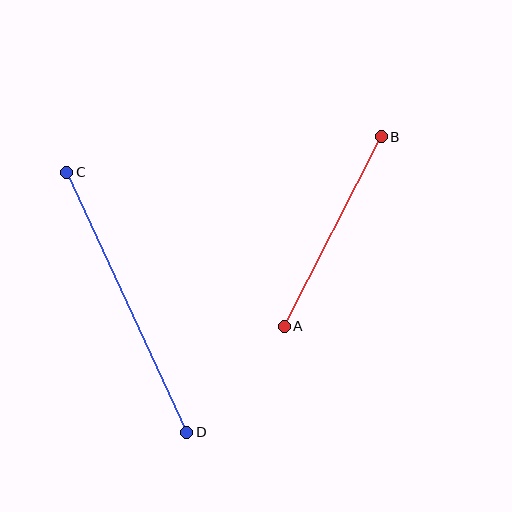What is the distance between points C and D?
The distance is approximately 286 pixels.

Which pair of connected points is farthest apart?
Points C and D are farthest apart.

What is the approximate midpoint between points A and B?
The midpoint is at approximately (333, 231) pixels.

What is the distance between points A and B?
The distance is approximately 213 pixels.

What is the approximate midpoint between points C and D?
The midpoint is at approximately (127, 302) pixels.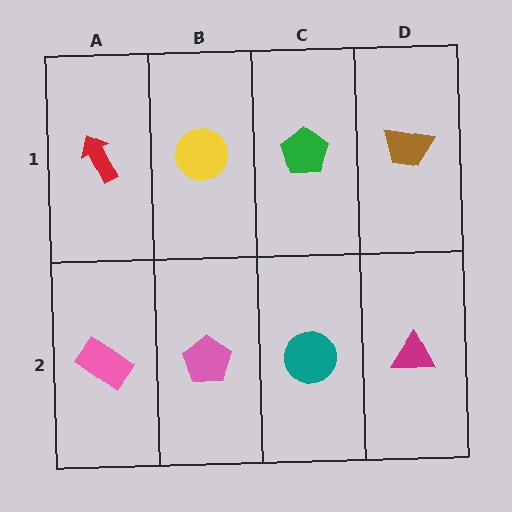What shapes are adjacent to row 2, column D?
A brown trapezoid (row 1, column D), a teal circle (row 2, column C).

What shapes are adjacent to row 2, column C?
A green pentagon (row 1, column C), a pink pentagon (row 2, column B), a magenta triangle (row 2, column D).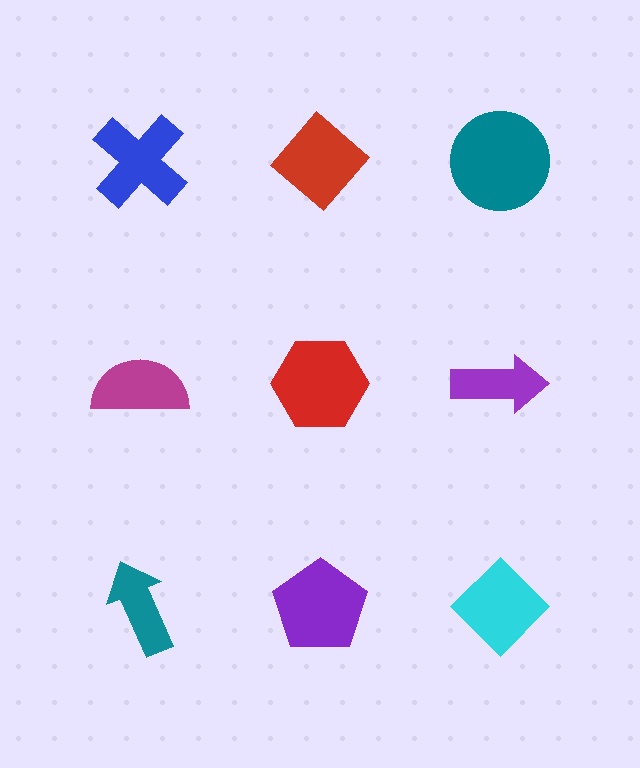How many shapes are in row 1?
3 shapes.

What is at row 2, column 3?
A purple arrow.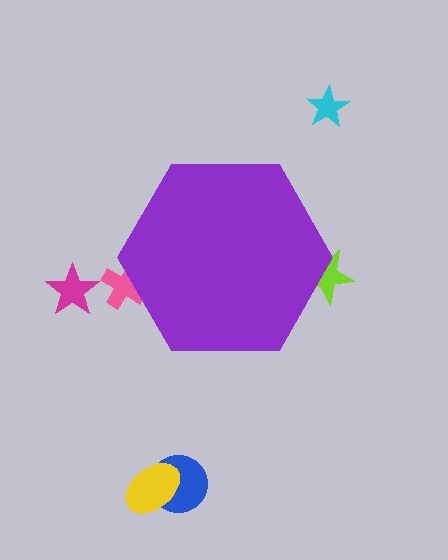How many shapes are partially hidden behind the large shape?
2 shapes are partially hidden.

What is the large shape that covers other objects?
A purple hexagon.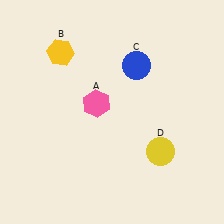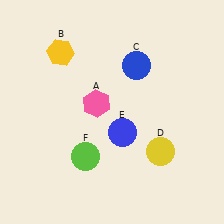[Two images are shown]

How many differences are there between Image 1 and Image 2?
There are 2 differences between the two images.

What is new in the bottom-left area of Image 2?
A lime circle (F) was added in the bottom-left area of Image 2.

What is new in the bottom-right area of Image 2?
A blue circle (E) was added in the bottom-right area of Image 2.